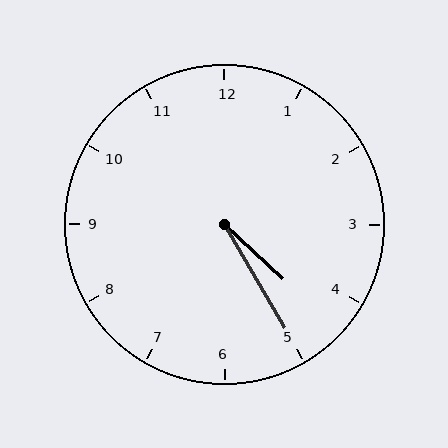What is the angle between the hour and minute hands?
Approximately 18 degrees.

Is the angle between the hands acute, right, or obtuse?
It is acute.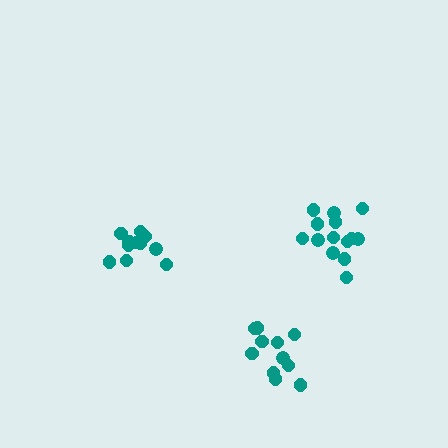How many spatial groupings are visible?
There are 3 spatial groupings.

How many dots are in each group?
Group 1: 11 dots, Group 2: 14 dots, Group 3: 11 dots (36 total).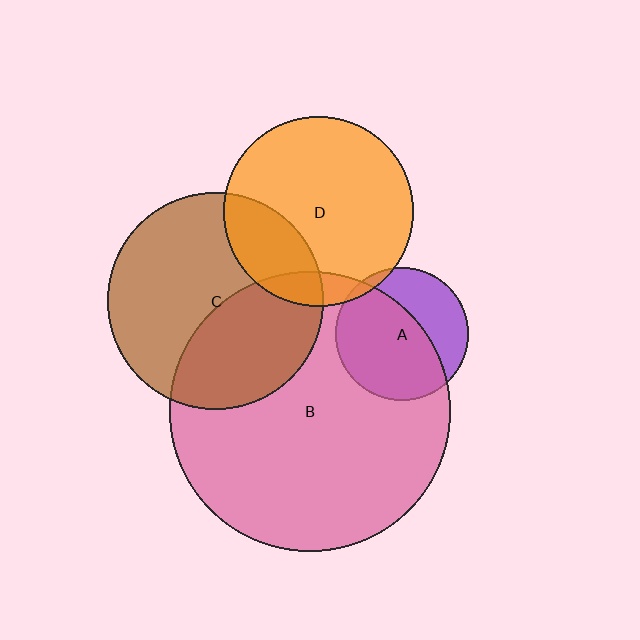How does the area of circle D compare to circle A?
Approximately 2.0 times.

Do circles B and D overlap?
Yes.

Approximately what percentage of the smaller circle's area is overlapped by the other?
Approximately 10%.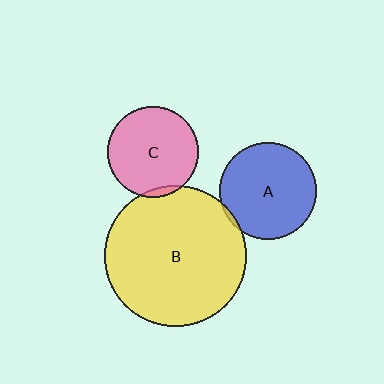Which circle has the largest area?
Circle B (yellow).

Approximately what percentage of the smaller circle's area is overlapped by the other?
Approximately 5%.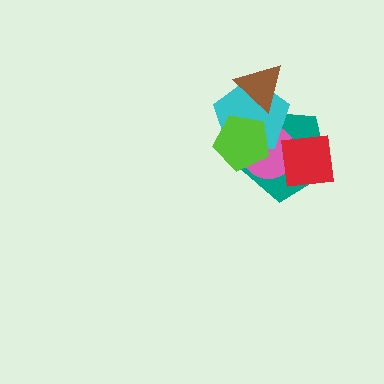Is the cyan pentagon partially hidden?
Yes, it is partially covered by another shape.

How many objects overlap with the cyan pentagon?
4 objects overlap with the cyan pentagon.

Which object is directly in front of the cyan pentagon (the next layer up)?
The brown triangle is directly in front of the cyan pentagon.